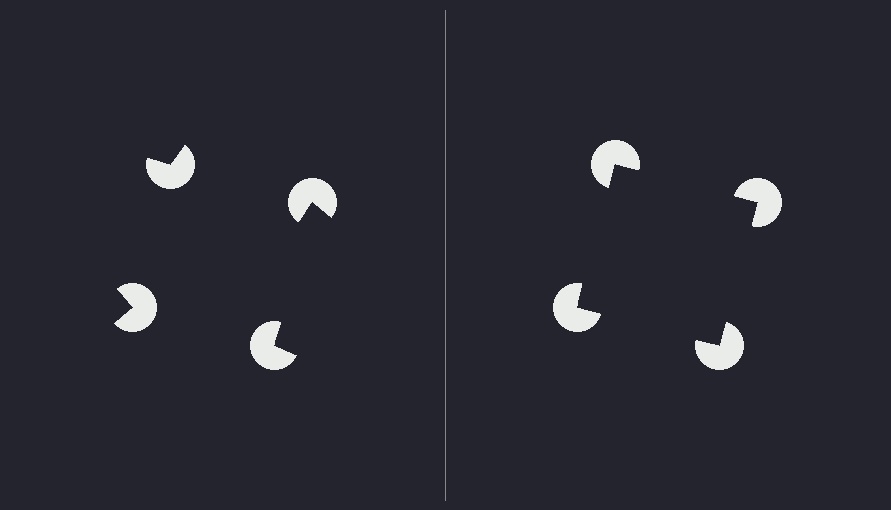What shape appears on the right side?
An illusory square.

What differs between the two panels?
The pac-man discs are positioned identically on both sides; only the wedge orientations differ. On the right they align to a square; on the left they are misaligned.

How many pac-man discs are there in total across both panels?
8 — 4 on each side.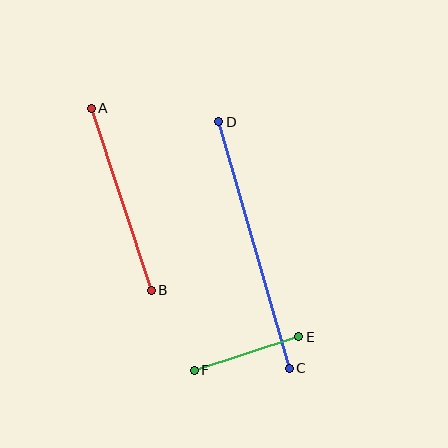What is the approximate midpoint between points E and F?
The midpoint is at approximately (246, 354) pixels.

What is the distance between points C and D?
The distance is approximately 256 pixels.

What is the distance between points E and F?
The distance is approximately 110 pixels.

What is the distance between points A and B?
The distance is approximately 192 pixels.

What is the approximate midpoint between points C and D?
The midpoint is at approximately (254, 245) pixels.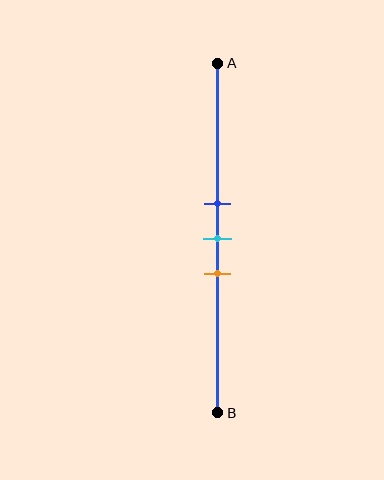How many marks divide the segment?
There are 3 marks dividing the segment.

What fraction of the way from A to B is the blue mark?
The blue mark is approximately 40% (0.4) of the way from A to B.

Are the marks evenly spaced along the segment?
Yes, the marks are approximately evenly spaced.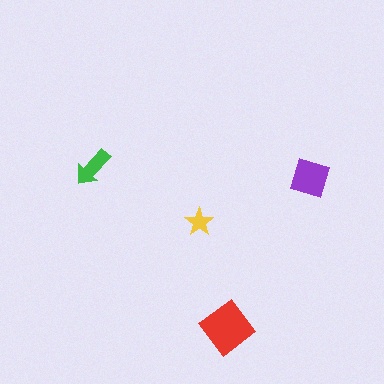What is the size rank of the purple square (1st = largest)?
2nd.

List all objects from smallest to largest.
The yellow star, the green arrow, the purple square, the red diamond.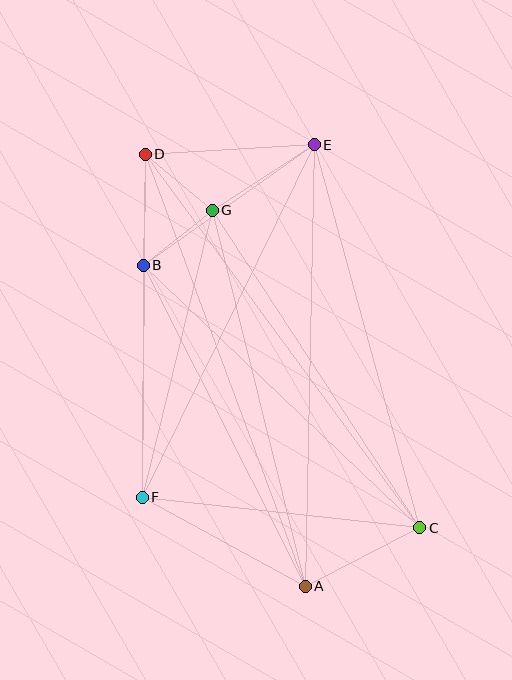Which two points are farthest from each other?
Points C and D are farthest from each other.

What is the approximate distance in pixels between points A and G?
The distance between A and G is approximately 387 pixels.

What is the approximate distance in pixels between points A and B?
The distance between A and B is approximately 360 pixels.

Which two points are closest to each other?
Points D and G are closest to each other.